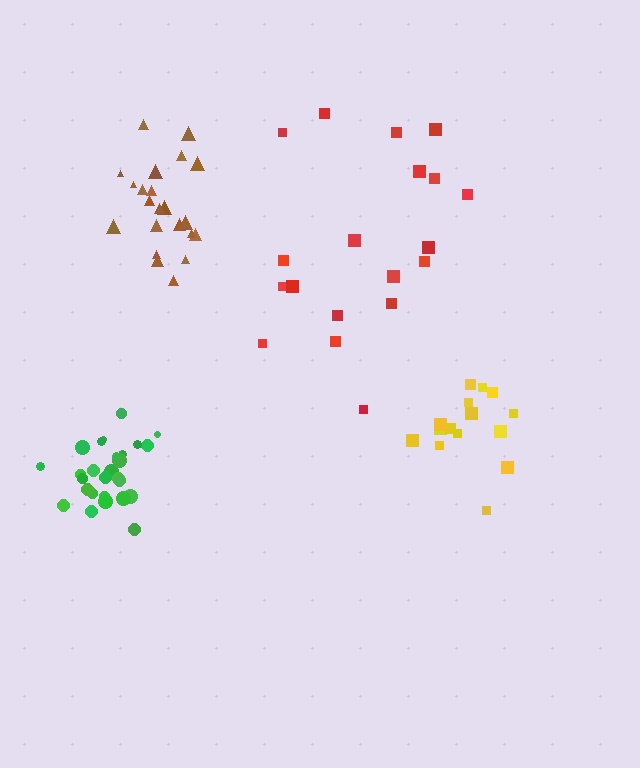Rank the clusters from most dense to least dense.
green, brown, yellow, red.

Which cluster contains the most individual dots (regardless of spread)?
Green (27).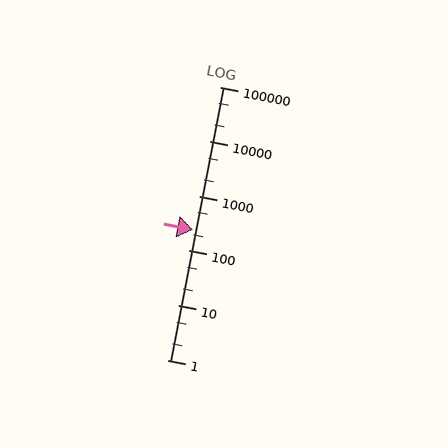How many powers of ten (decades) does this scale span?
The scale spans 5 decades, from 1 to 100000.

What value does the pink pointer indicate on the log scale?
The pointer indicates approximately 240.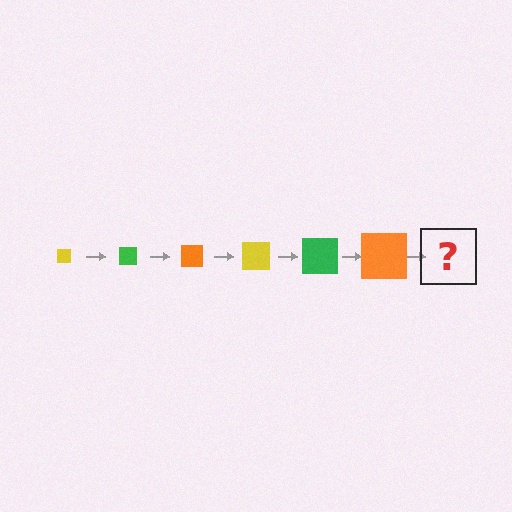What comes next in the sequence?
The next element should be a yellow square, larger than the previous one.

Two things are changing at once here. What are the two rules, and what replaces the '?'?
The two rules are that the square grows larger each step and the color cycles through yellow, green, and orange. The '?' should be a yellow square, larger than the previous one.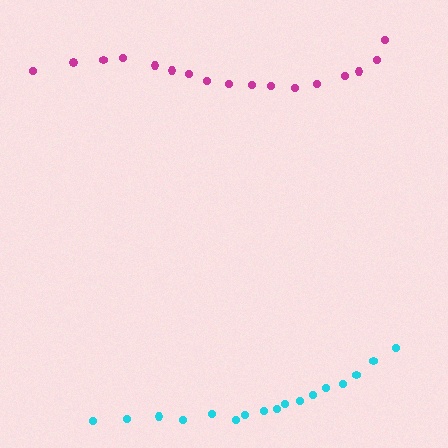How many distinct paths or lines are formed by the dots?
There are 2 distinct paths.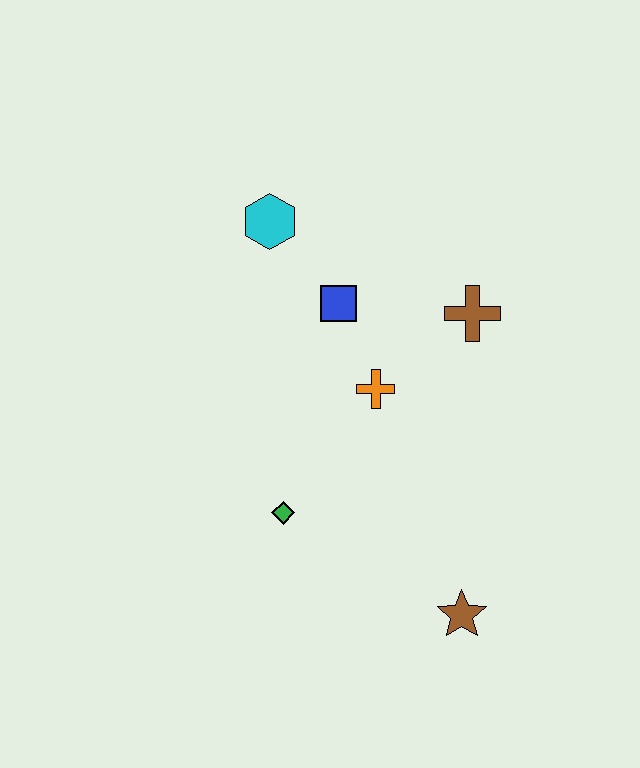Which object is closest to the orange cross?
The blue square is closest to the orange cross.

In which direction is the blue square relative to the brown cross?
The blue square is to the left of the brown cross.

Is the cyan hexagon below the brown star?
No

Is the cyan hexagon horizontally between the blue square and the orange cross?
No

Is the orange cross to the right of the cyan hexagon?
Yes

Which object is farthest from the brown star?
The cyan hexagon is farthest from the brown star.